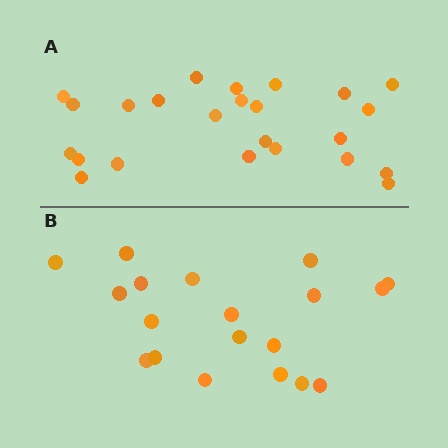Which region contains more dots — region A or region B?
Region A (the top region) has more dots.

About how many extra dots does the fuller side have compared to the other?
Region A has about 5 more dots than region B.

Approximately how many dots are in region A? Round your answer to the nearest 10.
About 20 dots. (The exact count is 24, which rounds to 20.)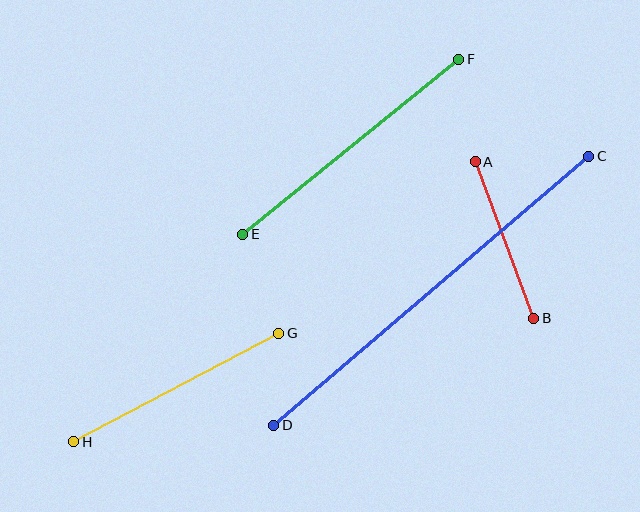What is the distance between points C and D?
The distance is approximately 414 pixels.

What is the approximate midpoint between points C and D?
The midpoint is at approximately (431, 291) pixels.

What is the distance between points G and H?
The distance is approximately 232 pixels.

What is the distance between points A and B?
The distance is approximately 167 pixels.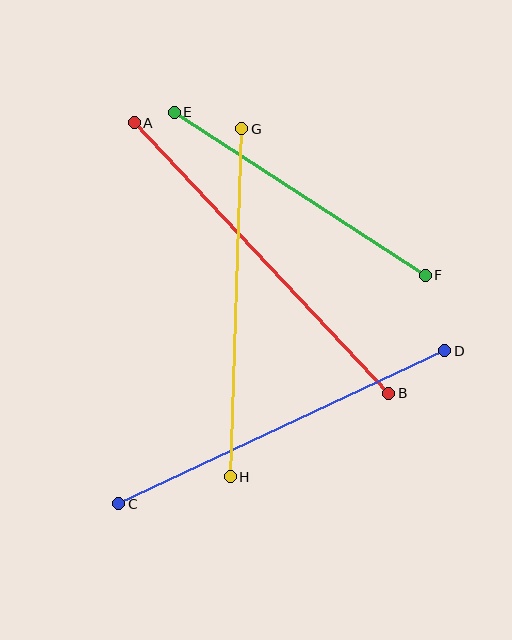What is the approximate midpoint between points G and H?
The midpoint is at approximately (236, 303) pixels.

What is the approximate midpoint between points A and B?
The midpoint is at approximately (262, 258) pixels.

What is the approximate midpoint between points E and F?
The midpoint is at approximately (300, 194) pixels.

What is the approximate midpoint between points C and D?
The midpoint is at approximately (282, 427) pixels.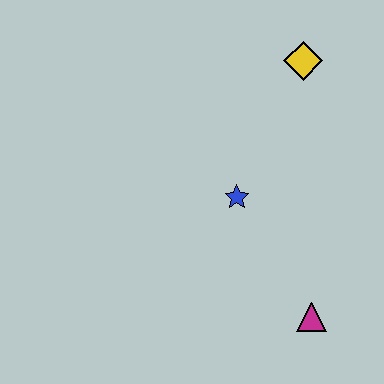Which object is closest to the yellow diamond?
The blue star is closest to the yellow diamond.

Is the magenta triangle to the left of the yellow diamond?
No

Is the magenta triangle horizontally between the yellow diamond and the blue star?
No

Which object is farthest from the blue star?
The yellow diamond is farthest from the blue star.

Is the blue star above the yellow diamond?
No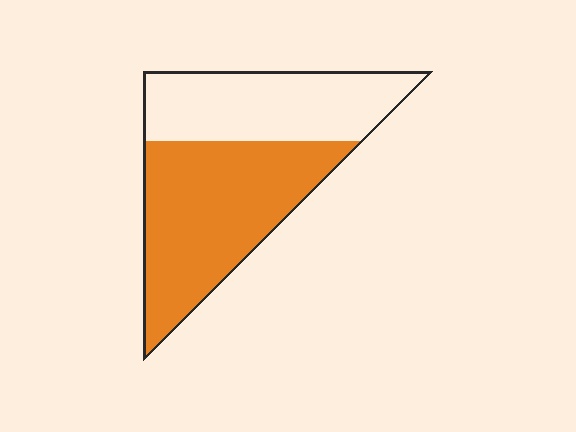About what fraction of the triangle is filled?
About three fifths (3/5).